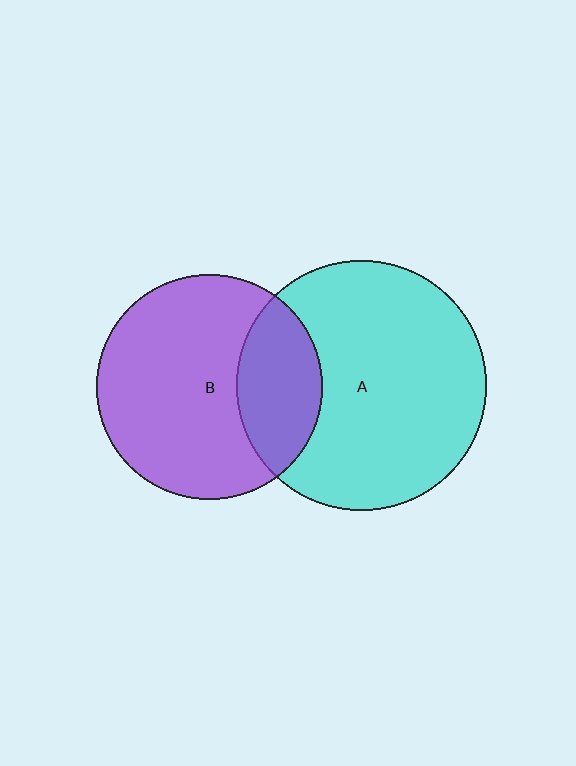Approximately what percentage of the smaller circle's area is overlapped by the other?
Approximately 25%.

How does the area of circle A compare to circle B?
Approximately 1.2 times.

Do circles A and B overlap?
Yes.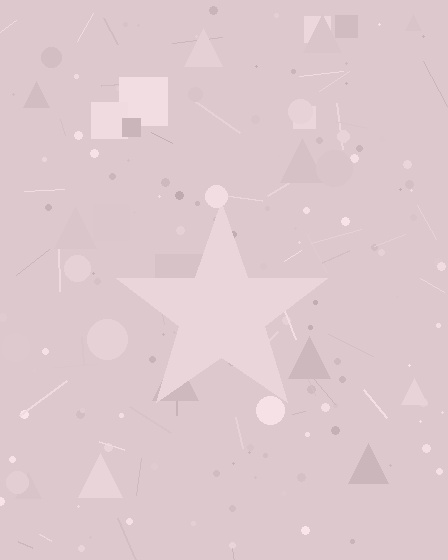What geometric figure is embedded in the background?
A star is embedded in the background.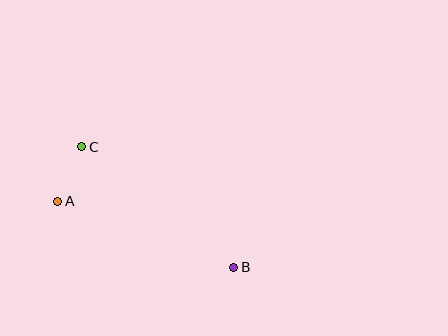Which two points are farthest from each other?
Points B and C are farthest from each other.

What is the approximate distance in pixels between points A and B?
The distance between A and B is approximately 188 pixels.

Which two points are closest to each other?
Points A and C are closest to each other.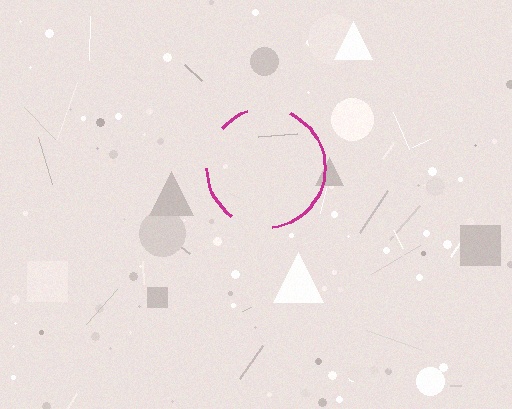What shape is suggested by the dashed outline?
The dashed outline suggests a circle.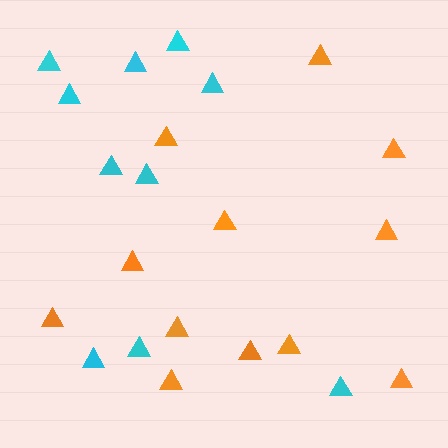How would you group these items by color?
There are 2 groups: one group of orange triangles (12) and one group of cyan triangles (10).